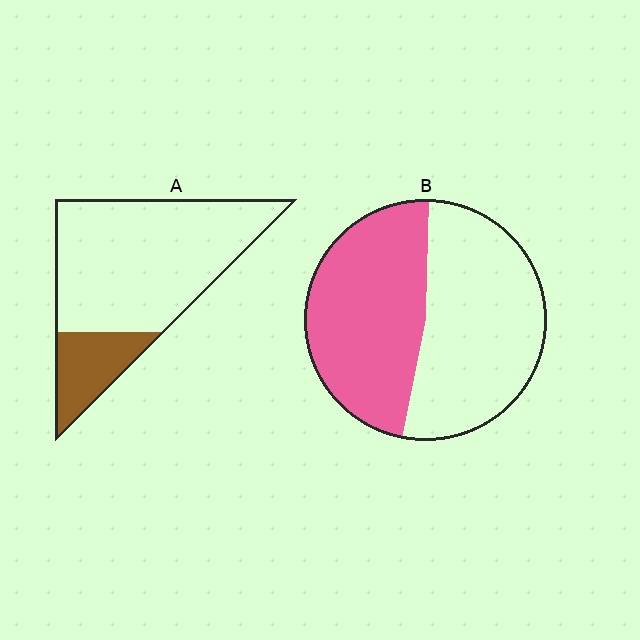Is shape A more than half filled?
No.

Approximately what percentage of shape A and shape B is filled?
A is approximately 20% and B is approximately 45%.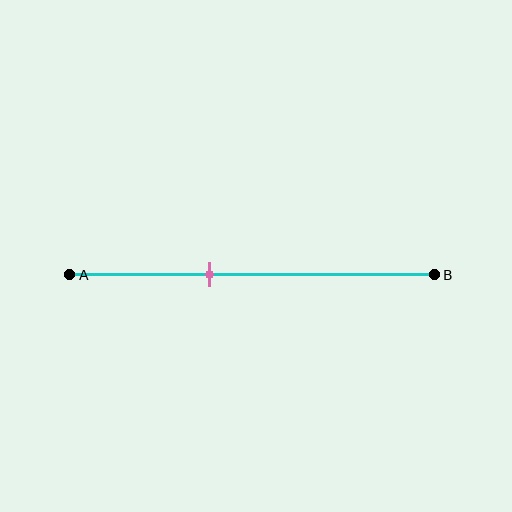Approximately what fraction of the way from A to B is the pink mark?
The pink mark is approximately 40% of the way from A to B.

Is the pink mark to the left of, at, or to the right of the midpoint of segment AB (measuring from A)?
The pink mark is to the left of the midpoint of segment AB.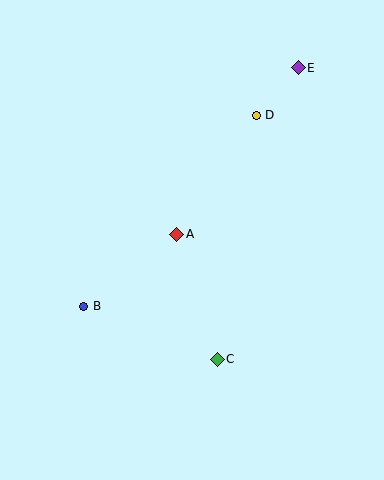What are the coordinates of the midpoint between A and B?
The midpoint between A and B is at (130, 270).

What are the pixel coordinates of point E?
Point E is at (298, 68).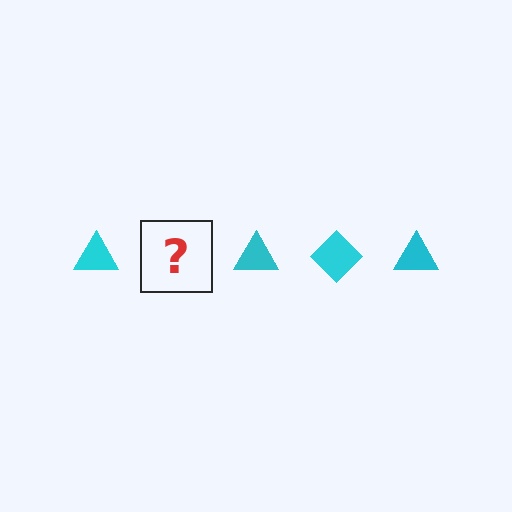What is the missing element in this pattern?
The missing element is a cyan diamond.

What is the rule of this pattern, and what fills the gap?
The rule is that the pattern cycles through triangle, diamond shapes in cyan. The gap should be filled with a cyan diamond.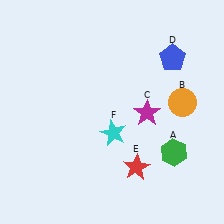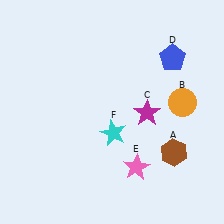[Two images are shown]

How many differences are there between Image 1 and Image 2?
There are 2 differences between the two images.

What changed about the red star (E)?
In Image 1, E is red. In Image 2, it changed to pink.